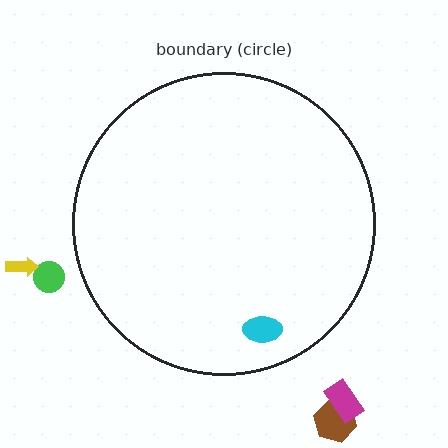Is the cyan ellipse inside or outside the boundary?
Inside.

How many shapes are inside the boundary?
1 inside, 4 outside.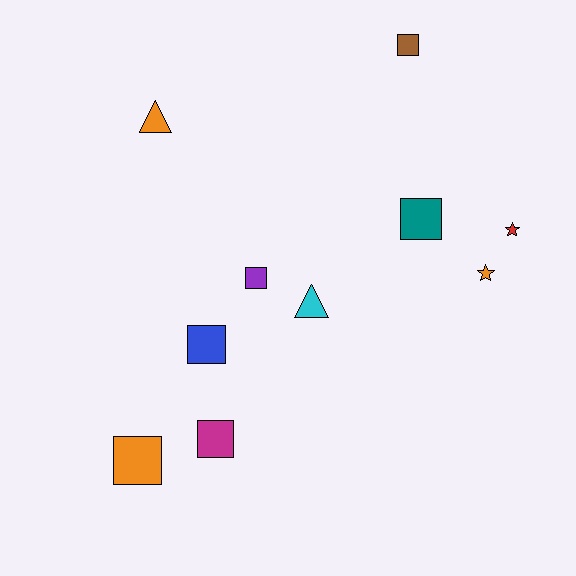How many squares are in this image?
There are 6 squares.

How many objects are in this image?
There are 10 objects.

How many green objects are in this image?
There are no green objects.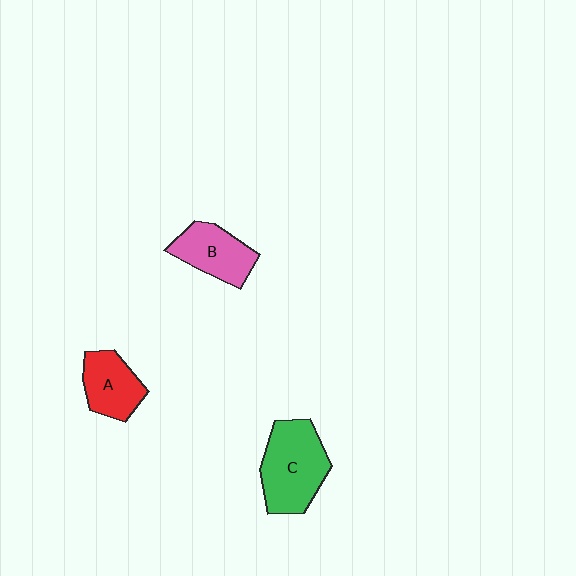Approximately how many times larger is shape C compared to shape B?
Approximately 1.5 times.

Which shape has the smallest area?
Shape A (red).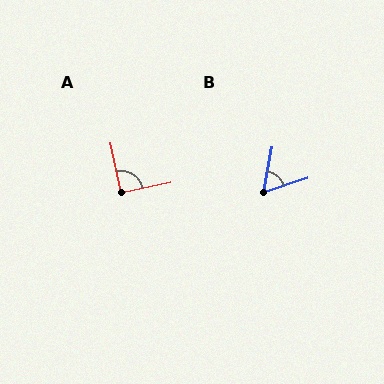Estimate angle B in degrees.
Approximately 62 degrees.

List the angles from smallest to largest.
B (62°), A (90°).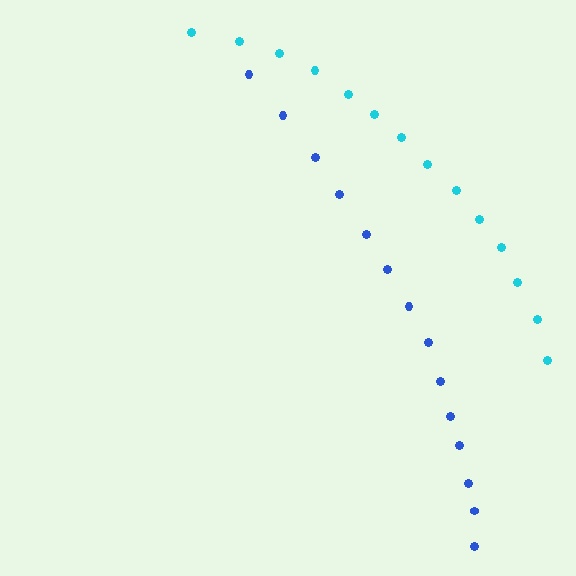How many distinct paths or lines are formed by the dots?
There are 2 distinct paths.